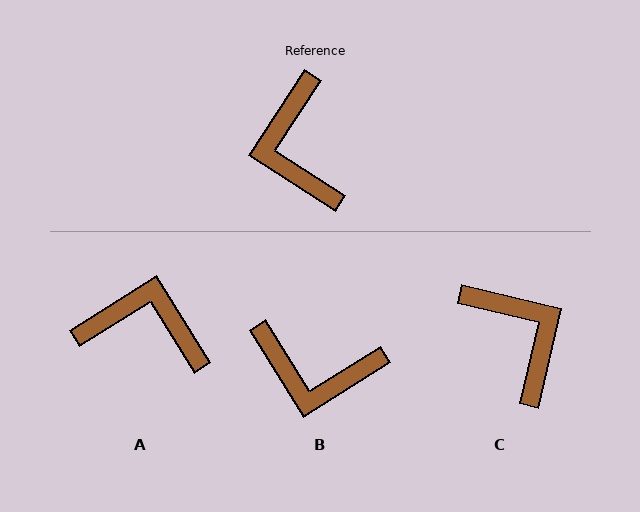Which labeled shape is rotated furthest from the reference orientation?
C, about 160 degrees away.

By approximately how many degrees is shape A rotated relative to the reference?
Approximately 115 degrees clockwise.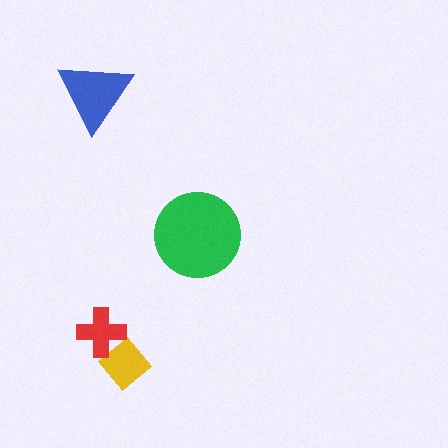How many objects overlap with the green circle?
0 objects overlap with the green circle.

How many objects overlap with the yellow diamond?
1 object overlaps with the yellow diamond.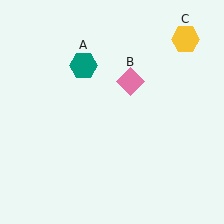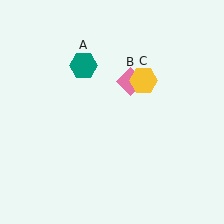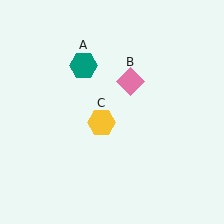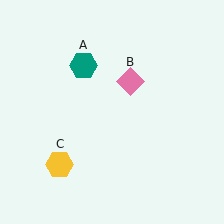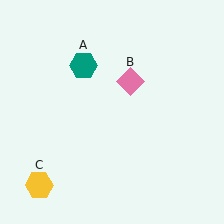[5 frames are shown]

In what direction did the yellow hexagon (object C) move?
The yellow hexagon (object C) moved down and to the left.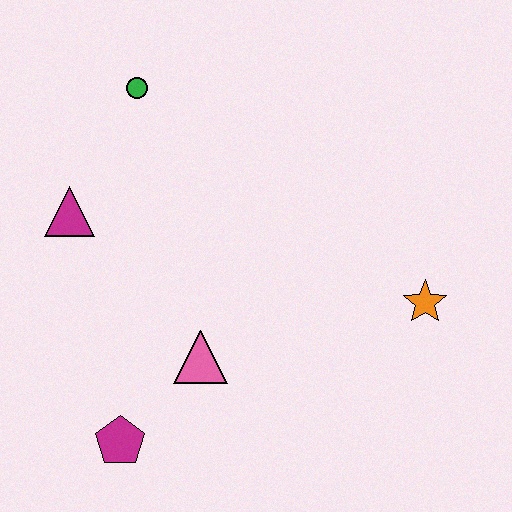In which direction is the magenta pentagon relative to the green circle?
The magenta pentagon is below the green circle.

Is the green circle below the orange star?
No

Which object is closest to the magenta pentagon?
The pink triangle is closest to the magenta pentagon.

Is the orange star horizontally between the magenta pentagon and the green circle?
No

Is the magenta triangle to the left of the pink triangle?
Yes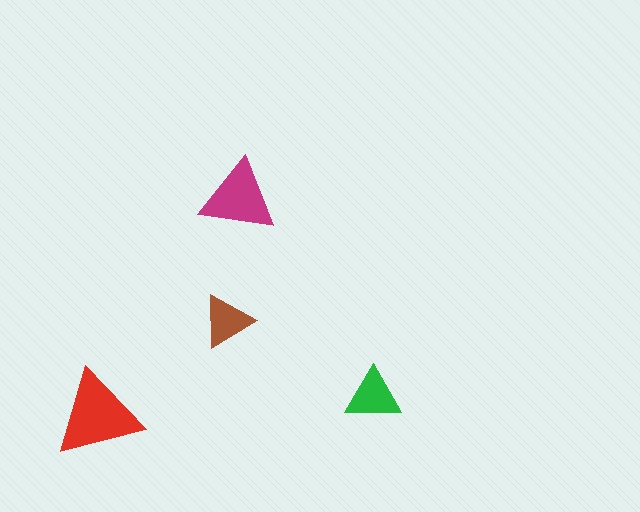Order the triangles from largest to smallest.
the red one, the magenta one, the green one, the brown one.